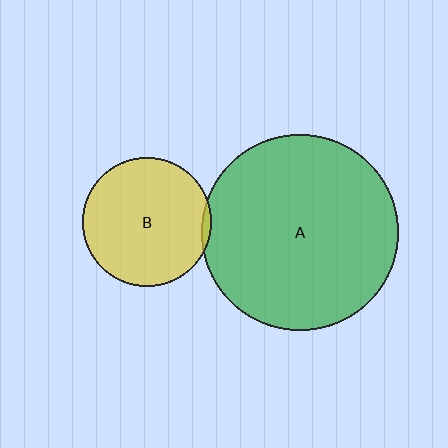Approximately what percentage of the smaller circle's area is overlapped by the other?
Approximately 5%.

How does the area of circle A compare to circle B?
Approximately 2.3 times.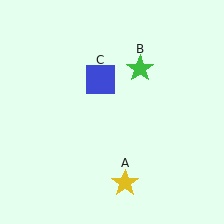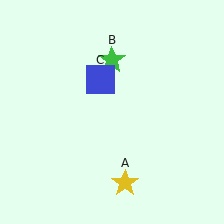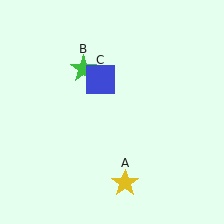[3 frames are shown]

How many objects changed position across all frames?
1 object changed position: green star (object B).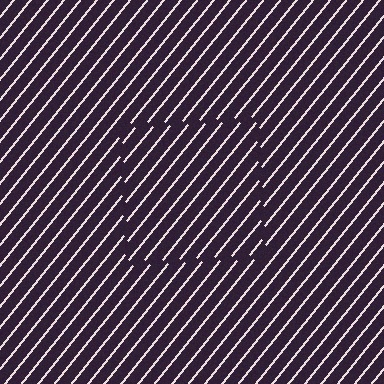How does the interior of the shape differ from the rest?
The interior of the shape contains the same grating, shifted by half a period — the contour is defined by the phase discontinuity where line-ends from the inner and outer gratings abut.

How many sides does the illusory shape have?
4 sides — the line-ends trace a square.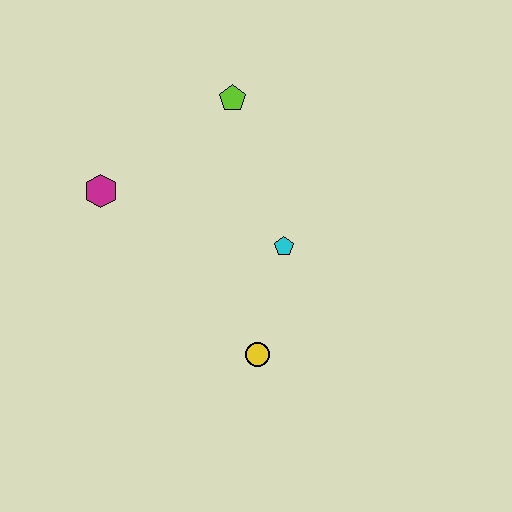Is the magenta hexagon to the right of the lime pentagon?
No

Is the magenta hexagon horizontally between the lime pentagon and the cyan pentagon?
No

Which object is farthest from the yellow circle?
The lime pentagon is farthest from the yellow circle.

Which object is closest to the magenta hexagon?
The lime pentagon is closest to the magenta hexagon.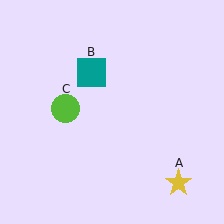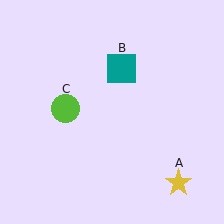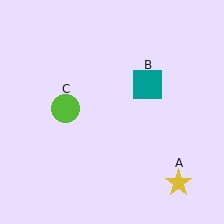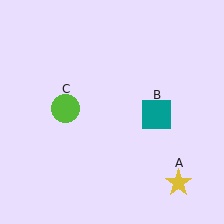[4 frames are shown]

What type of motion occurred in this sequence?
The teal square (object B) rotated clockwise around the center of the scene.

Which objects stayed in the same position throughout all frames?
Yellow star (object A) and lime circle (object C) remained stationary.